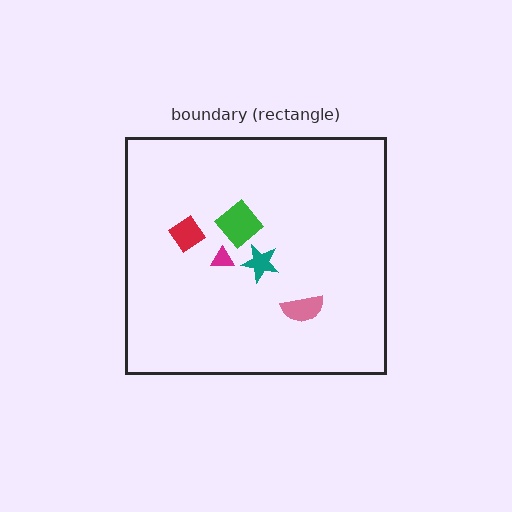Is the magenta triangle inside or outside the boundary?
Inside.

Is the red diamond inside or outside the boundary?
Inside.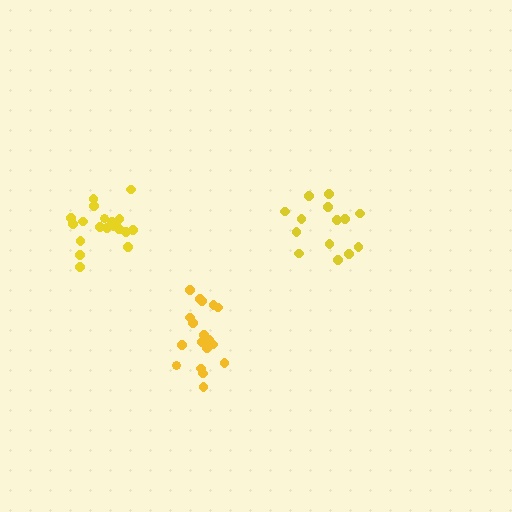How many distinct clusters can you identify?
There are 3 distinct clusters.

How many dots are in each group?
Group 1: 18 dots, Group 2: 14 dots, Group 3: 19 dots (51 total).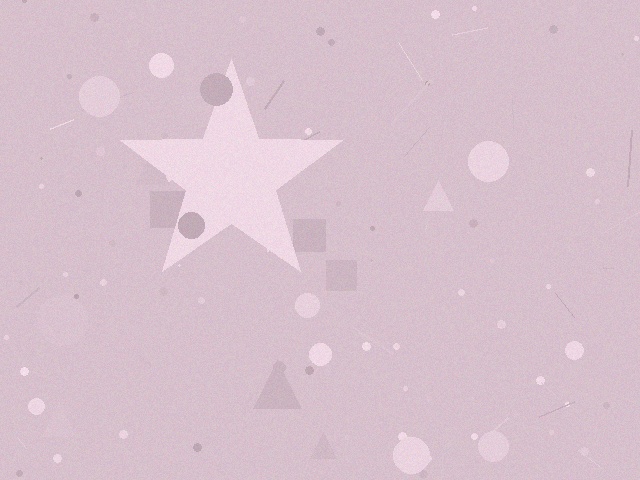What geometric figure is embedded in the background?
A star is embedded in the background.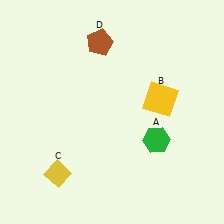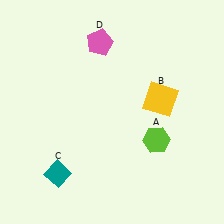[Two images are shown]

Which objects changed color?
A changed from green to lime. C changed from yellow to teal. D changed from brown to pink.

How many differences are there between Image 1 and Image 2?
There are 3 differences between the two images.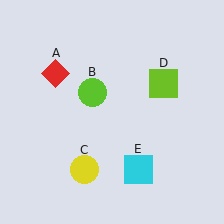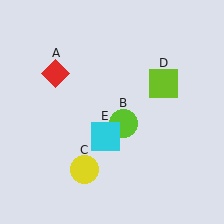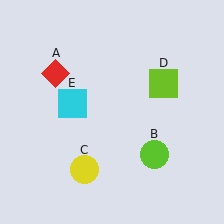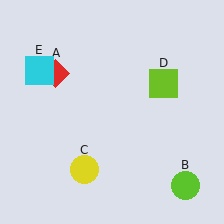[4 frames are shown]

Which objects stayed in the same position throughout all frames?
Red diamond (object A) and yellow circle (object C) and lime square (object D) remained stationary.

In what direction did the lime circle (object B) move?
The lime circle (object B) moved down and to the right.